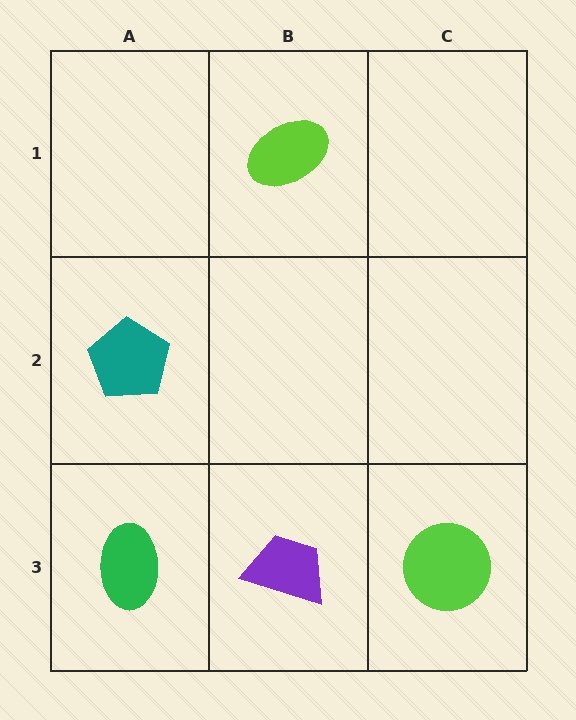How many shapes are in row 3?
3 shapes.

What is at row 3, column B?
A purple trapezoid.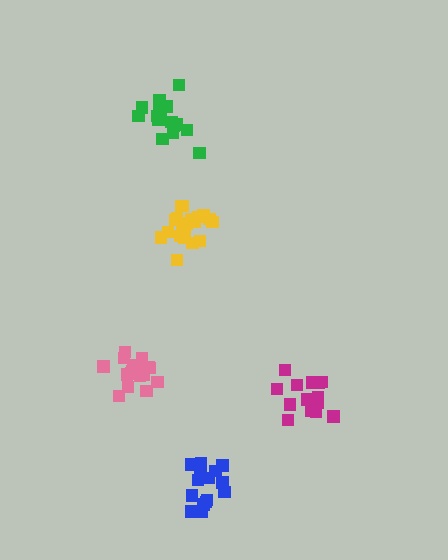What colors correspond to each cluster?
The clusters are colored: yellow, green, pink, magenta, blue.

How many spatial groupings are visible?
There are 5 spatial groupings.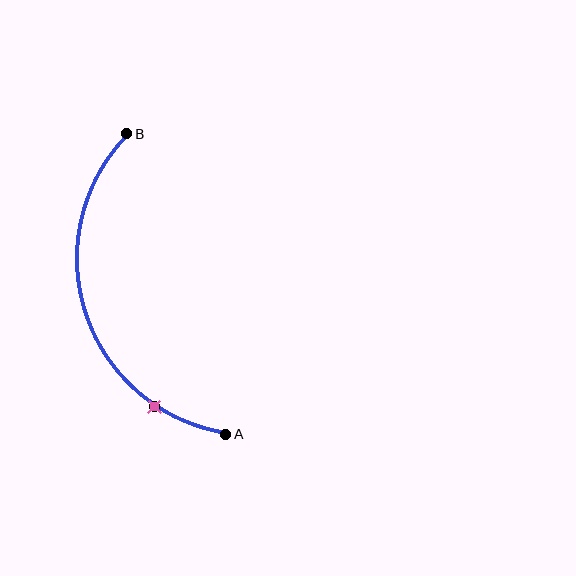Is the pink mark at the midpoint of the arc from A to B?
No. The pink mark lies on the arc but is closer to endpoint A. The arc midpoint would be at the point on the curve equidistant along the arc from both A and B.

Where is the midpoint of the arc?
The arc midpoint is the point on the curve farthest from the straight line joining A and B. It sits to the left of that line.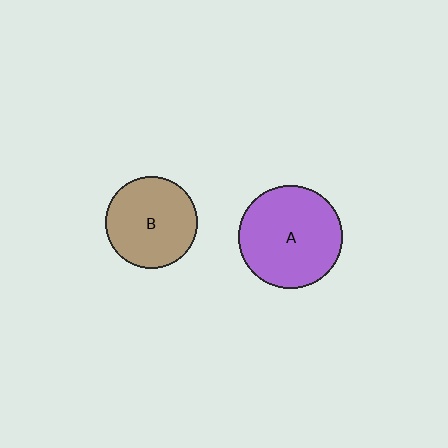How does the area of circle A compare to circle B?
Approximately 1.3 times.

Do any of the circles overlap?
No, none of the circles overlap.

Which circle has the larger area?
Circle A (purple).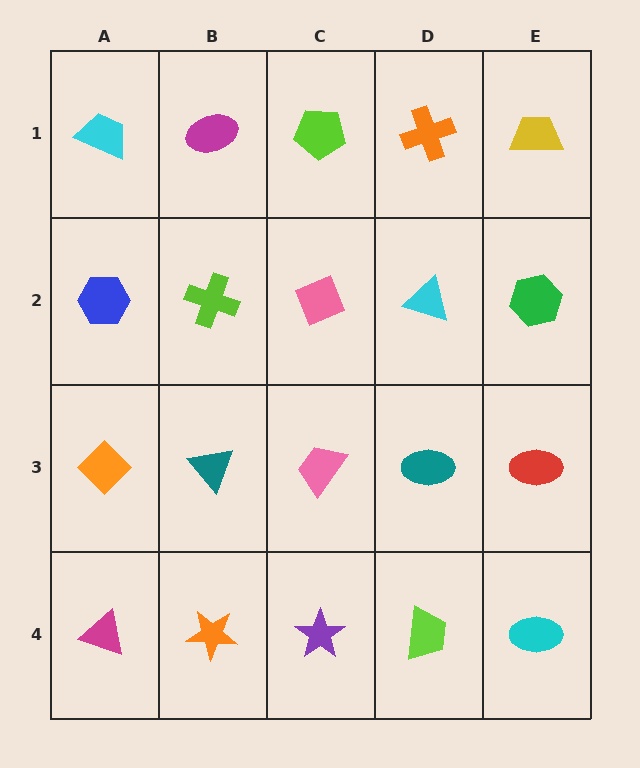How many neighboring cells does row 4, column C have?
3.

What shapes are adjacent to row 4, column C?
A pink trapezoid (row 3, column C), an orange star (row 4, column B), a lime trapezoid (row 4, column D).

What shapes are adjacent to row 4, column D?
A teal ellipse (row 3, column D), a purple star (row 4, column C), a cyan ellipse (row 4, column E).